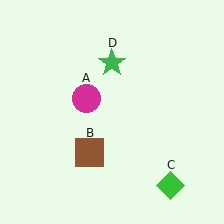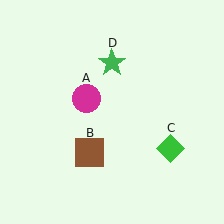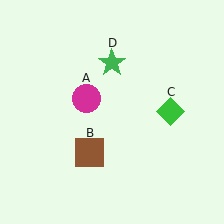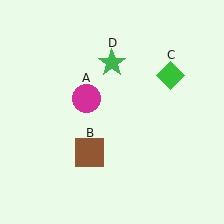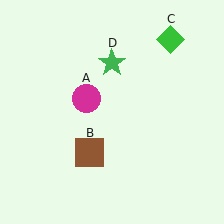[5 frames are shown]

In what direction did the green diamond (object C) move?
The green diamond (object C) moved up.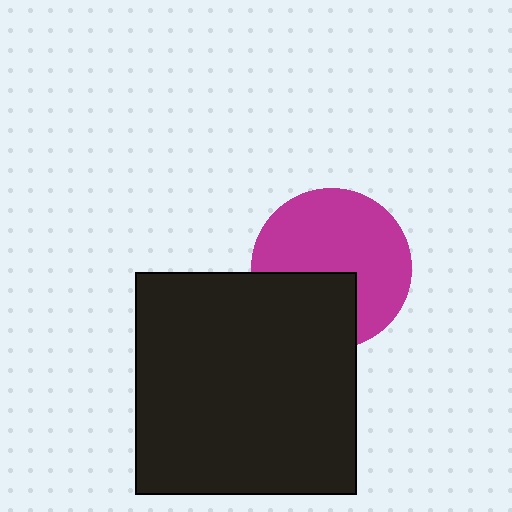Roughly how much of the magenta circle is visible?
Most of it is visible (roughly 66%).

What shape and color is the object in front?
The object in front is a black square.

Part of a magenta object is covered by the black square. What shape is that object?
It is a circle.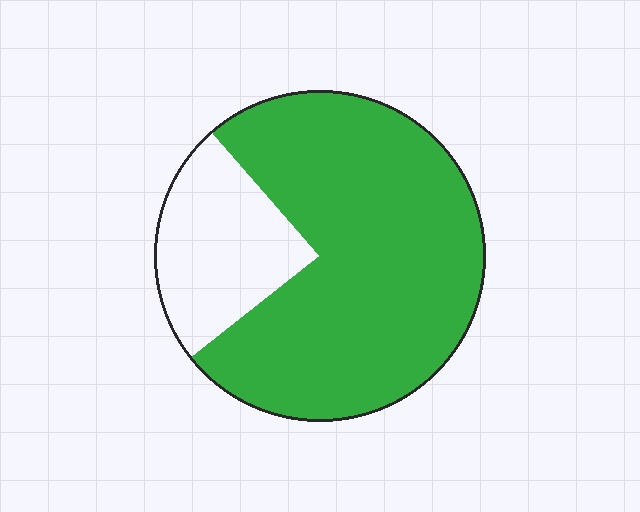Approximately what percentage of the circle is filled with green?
Approximately 75%.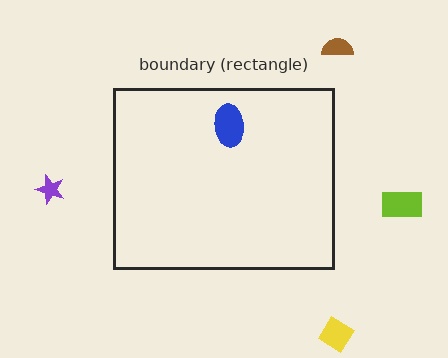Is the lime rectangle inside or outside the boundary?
Outside.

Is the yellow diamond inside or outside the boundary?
Outside.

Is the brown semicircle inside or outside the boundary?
Outside.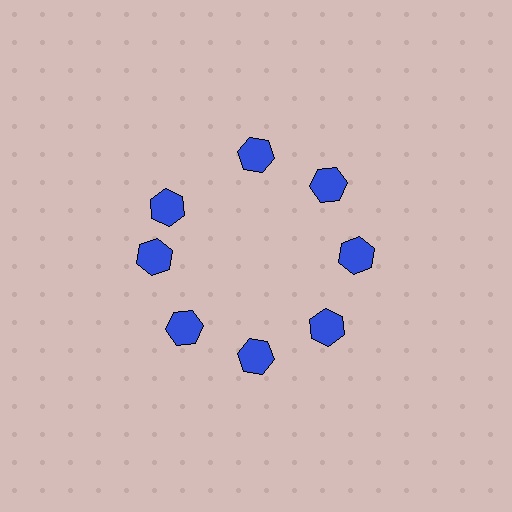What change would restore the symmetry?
The symmetry would be restored by rotating it back into even spacing with its neighbors so that all 8 hexagons sit at equal angles and equal distance from the center.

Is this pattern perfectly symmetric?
No. The 8 blue hexagons are arranged in a ring, but one element near the 10 o'clock position is rotated out of alignment along the ring, breaking the 8-fold rotational symmetry.